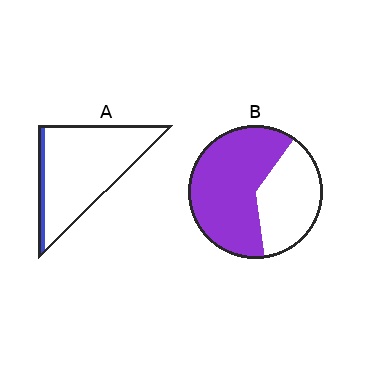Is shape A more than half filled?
No.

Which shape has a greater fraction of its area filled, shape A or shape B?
Shape B.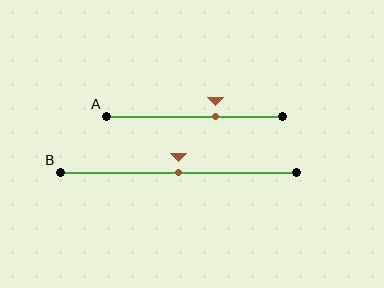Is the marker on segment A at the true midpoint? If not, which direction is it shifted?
No, the marker on segment A is shifted to the right by about 12% of the segment length.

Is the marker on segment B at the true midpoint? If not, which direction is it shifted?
Yes, the marker on segment B is at the true midpoint.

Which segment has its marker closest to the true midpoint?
Segment B has its marker closest to the true midpoint.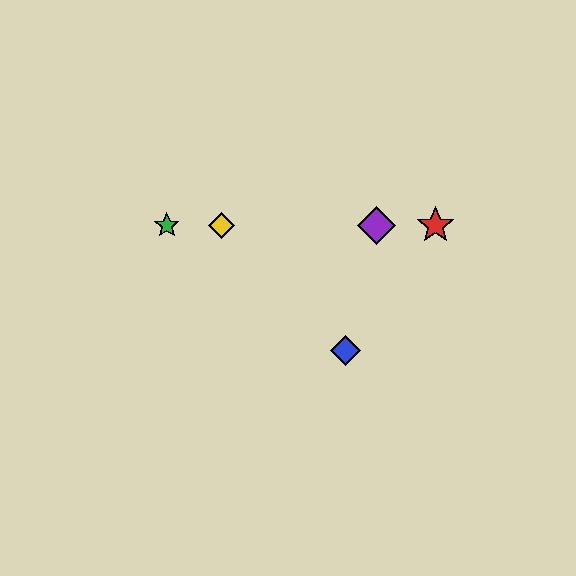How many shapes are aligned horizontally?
4 shapes (the red star, the green star, the yellow diamond, the purple diamond) are aligned horizontally.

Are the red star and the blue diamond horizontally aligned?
No, the red star is at y≈226 and the blue diamond is at y≈350.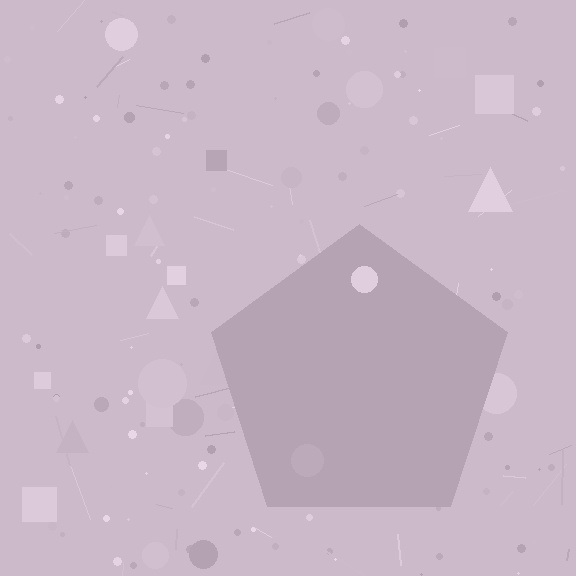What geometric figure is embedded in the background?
A pentagon is embedded in the background.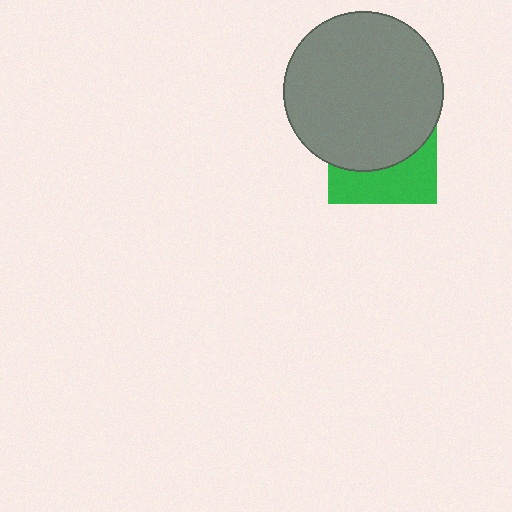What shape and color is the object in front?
The object in front is a gray circle.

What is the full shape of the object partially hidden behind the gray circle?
The partially hidden object is a green square.